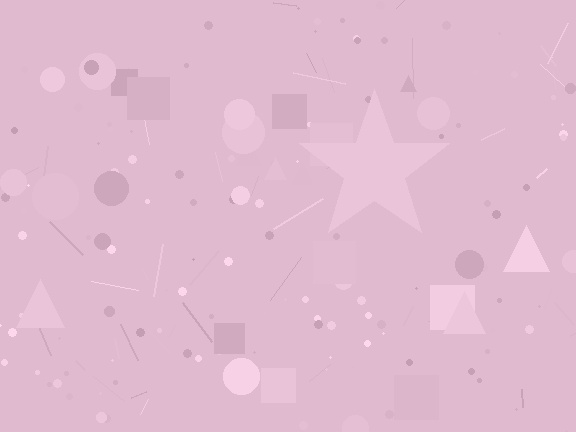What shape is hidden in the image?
A star is hidden in the image.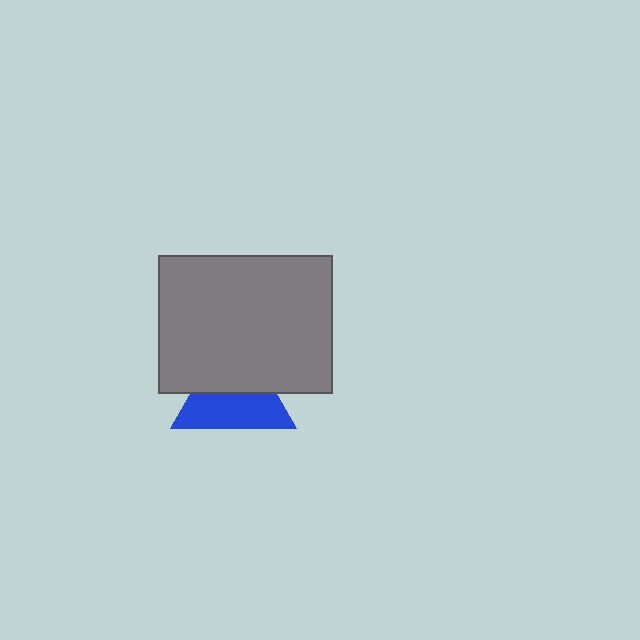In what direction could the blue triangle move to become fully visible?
The blue triangle could move down. That would shift it out from behind the gray rectangle entirely.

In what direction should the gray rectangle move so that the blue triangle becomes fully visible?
The gray rectangle should move up. That is the shortest direction to clear the overlap and leave the blue triangle fully visible.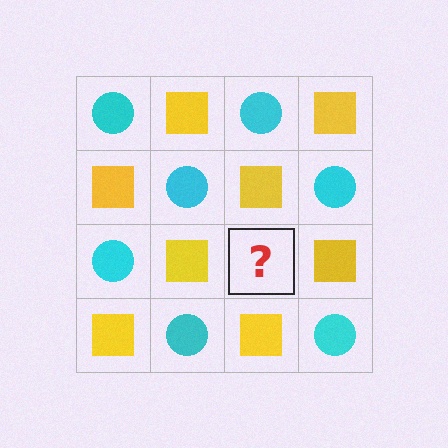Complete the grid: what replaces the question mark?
The question mark should be replaced with a cyan circle.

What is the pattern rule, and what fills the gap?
The rule is that it alternates cyan circle and yellow square in a checkerboard pattern. The gap should be filled with a cyan circle.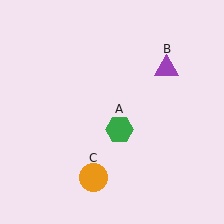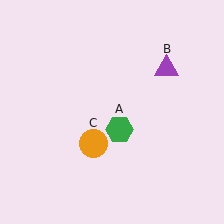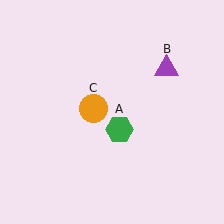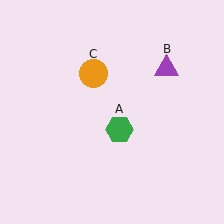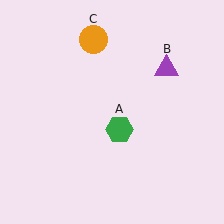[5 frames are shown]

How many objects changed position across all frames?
1 object changed position: orange circle (object C).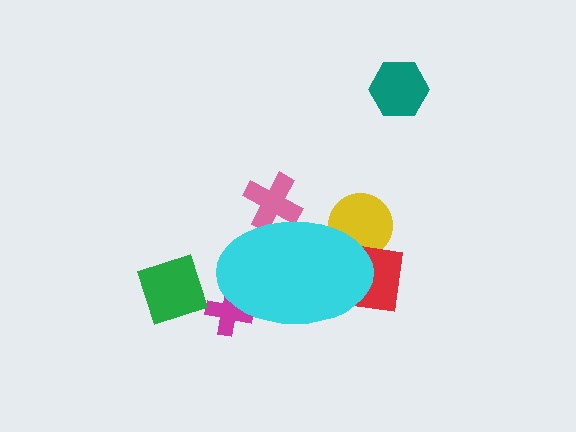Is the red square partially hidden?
Yes, the red square is partially hidden behind the cyan ellipse.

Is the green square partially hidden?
No, the green square is fully visible.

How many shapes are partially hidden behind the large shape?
4 shapes are partially hidden.